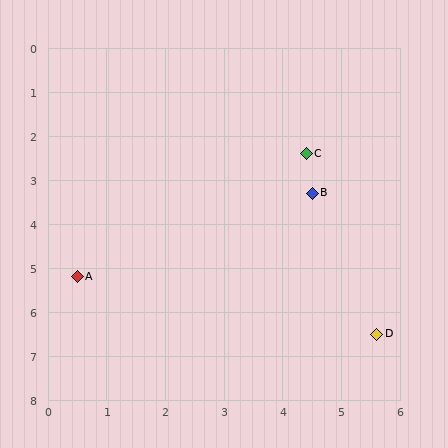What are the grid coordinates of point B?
Point B is at approximately (4.5, 3.3).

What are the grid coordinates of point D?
Point D is at approximately (5.6, 6.5).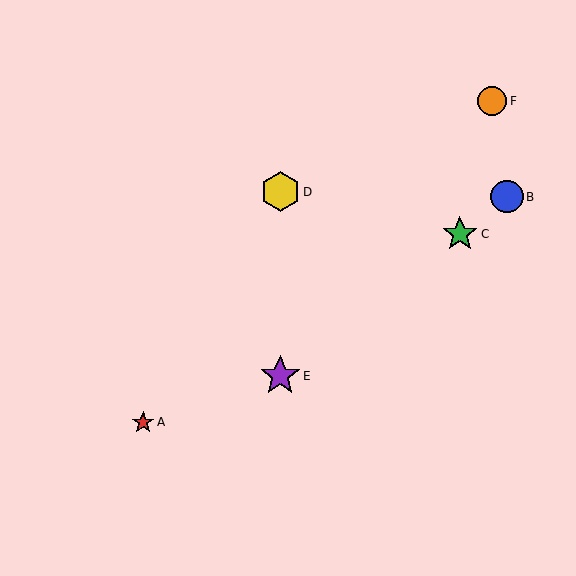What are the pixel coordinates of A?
Object A is at (143, 422).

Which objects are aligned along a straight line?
Objects B, C, E are aligned along a straight line.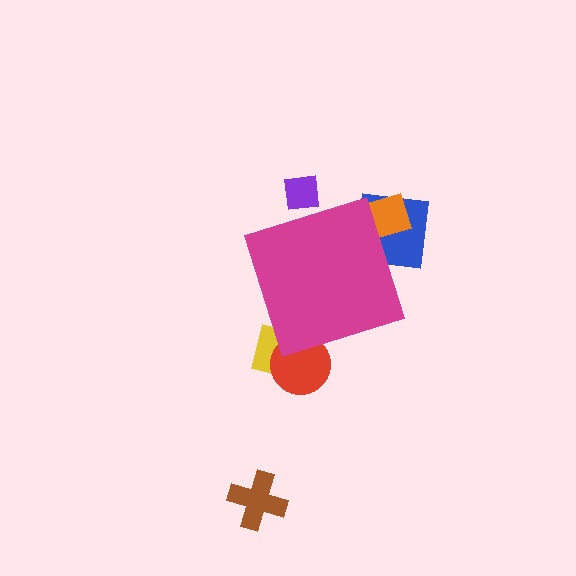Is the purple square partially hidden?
Yes, the purple square is partially hidden behind the magenta diamond.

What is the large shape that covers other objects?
A magenta diamond.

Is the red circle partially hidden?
Yes, the red circle is partially hidden behind the magenta diamond.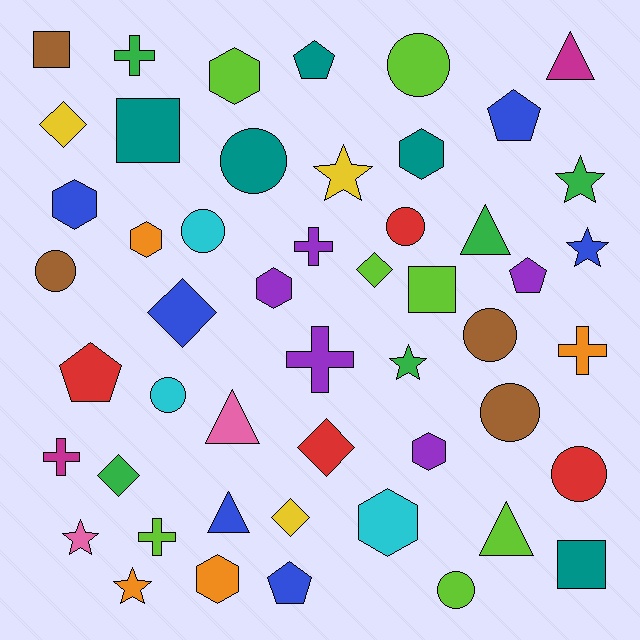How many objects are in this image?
There are 50 objects.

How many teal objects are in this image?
There are 5 teal objects.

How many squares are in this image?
There are 4 squares.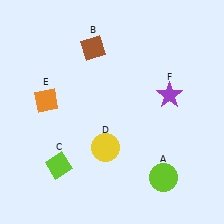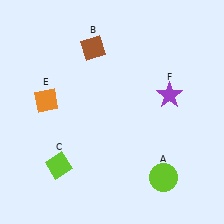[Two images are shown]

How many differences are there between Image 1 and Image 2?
There is 1 difference between the two images.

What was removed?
The yellow circle (D) was removed in Image 2.